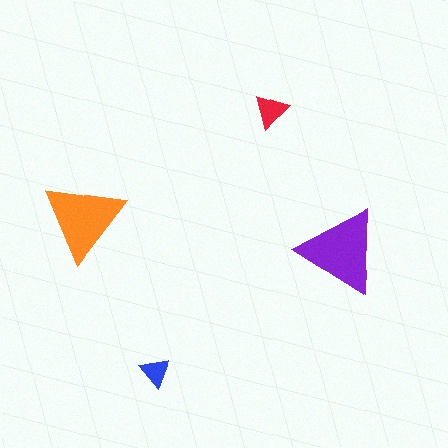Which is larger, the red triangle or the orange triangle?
The orange one.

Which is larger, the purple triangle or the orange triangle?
The purple one.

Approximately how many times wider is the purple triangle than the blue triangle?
About 2.5 times wider.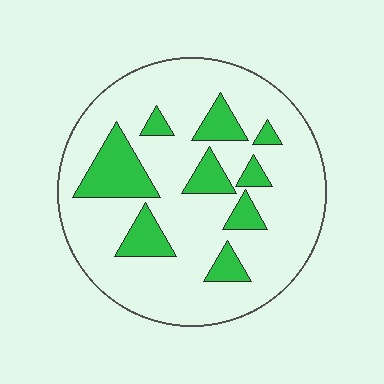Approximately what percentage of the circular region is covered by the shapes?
Approximately 20%.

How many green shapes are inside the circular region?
9.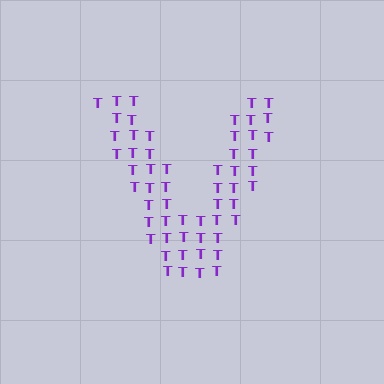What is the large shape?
The large shape is the letter V.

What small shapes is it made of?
It is made of small letter T's.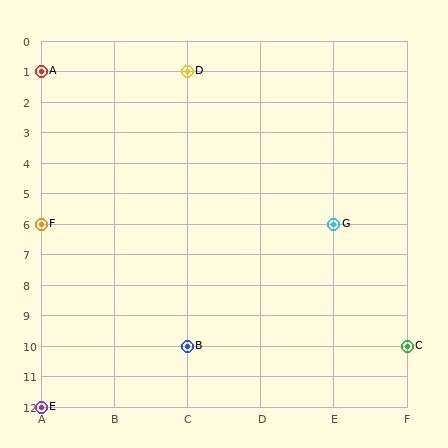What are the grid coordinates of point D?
Point D is at grid coordinates (C, 1).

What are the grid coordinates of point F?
Point F is at grid coordinates (A, 6).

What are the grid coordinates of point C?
Point C is at grid coordinates (F, 10).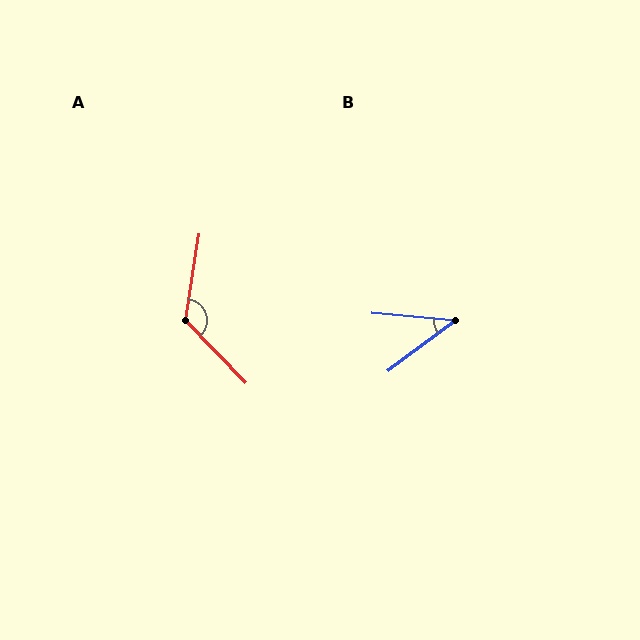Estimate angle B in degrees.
Approximately 42 degrees.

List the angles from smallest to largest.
B (42°), A (127°).